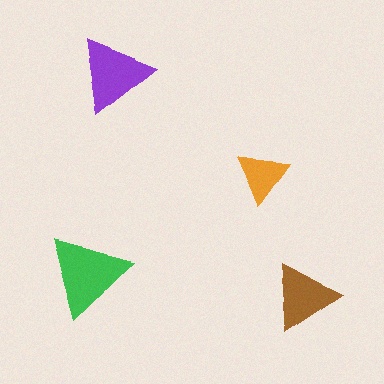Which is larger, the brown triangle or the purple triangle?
The purple one.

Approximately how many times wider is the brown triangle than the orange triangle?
About 1.5 times wider.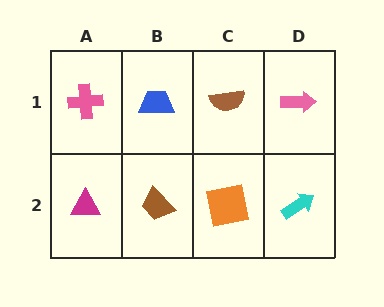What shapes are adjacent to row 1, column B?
A brown trapezoid (row 2, column B), a pink cross (row 1, column A), a brown semicircle (row 1, column C).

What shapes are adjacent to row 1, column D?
A cyan arrow (row 2, column D), a brown semicircle (row 1, column C).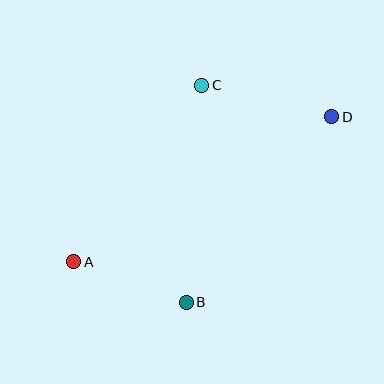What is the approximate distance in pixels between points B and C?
The distance between B and C is approximately 217 pixels.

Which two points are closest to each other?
Points A and B are closest to each other.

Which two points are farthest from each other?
Points A and D are farthest from each other.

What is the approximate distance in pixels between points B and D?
The distance between B and D is approximately 236 pixels.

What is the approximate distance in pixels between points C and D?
The distance between C and D is approximately 133 pixels.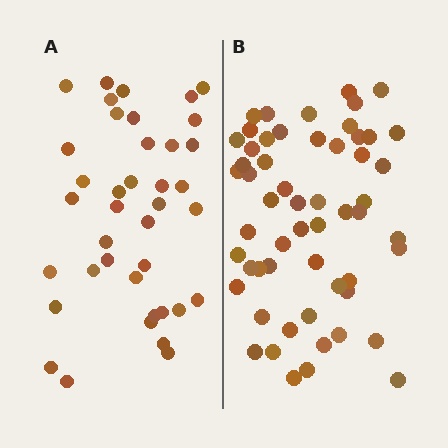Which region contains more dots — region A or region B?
Region B (the right region) has more dots.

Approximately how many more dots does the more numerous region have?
Region B has approximately 15 more dots than region A.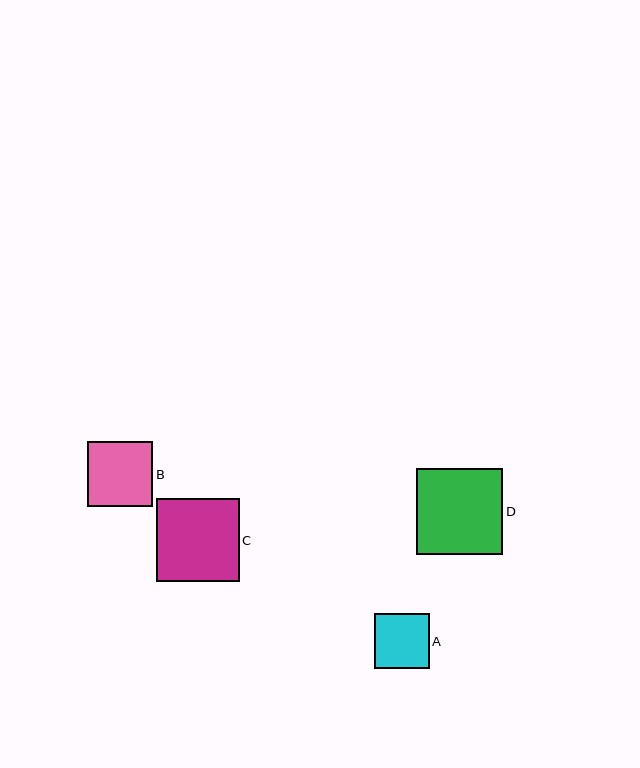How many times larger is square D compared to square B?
Square D is approximately 1.3 times the size of square B.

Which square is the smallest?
Square A is the smallest with a size of approximately 55 pixels.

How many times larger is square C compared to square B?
Square C is approximately 1.3 times the size of square B.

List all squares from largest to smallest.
From largest to smallest: D, C, B, A.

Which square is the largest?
Square D is the largest with a size of approximately 86 pixels.